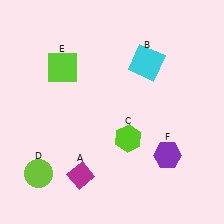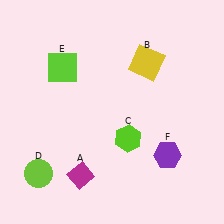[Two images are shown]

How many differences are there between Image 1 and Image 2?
There is 1 difference between the two images.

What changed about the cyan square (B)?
In Image 1, B is cyan. In Image 2, it changed to yellow.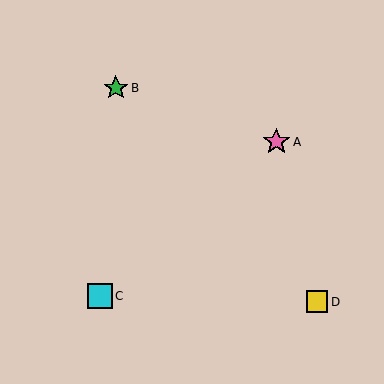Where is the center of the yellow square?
The center of the yellow square is at (317, 302).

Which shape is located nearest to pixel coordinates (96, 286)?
The cyan square (labeled C) at (100, 296) is nearest to that location.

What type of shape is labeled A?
Shape A is a pink star.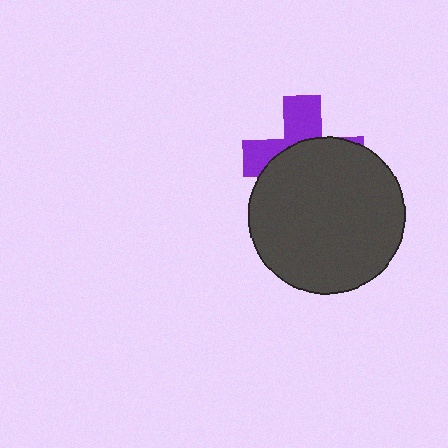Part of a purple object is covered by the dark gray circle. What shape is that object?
It is a cross.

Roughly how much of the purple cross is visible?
A small part of it is visible (roughly 38%).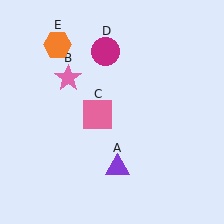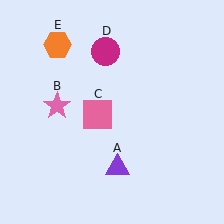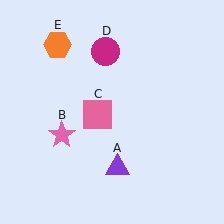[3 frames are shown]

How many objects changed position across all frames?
1 object changed position: pink star (object B).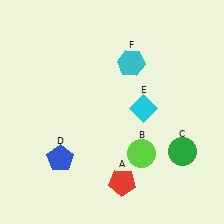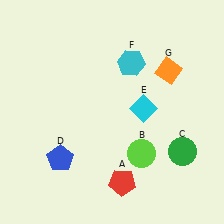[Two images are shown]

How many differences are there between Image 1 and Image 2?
There is 1 difference between the two images.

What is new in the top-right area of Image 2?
An orange diamond (G) was added in the top-right area of Image 2.